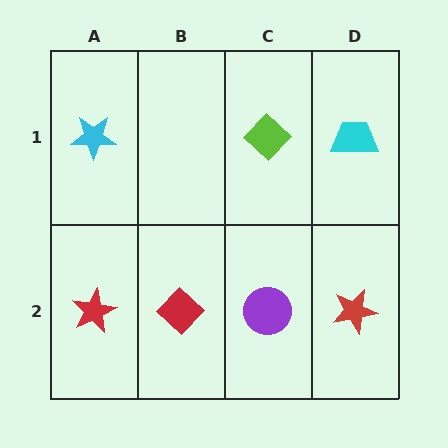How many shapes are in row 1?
3 shapes.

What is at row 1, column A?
A cyan star.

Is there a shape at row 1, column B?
No, that cell is empty.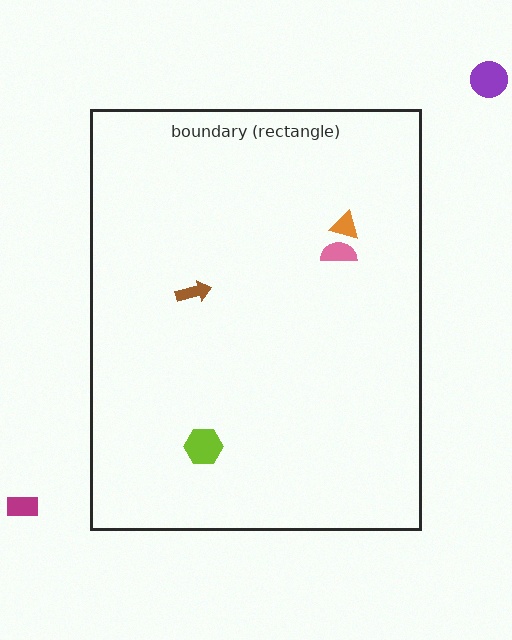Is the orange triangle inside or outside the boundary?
Inside.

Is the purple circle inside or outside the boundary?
Outside.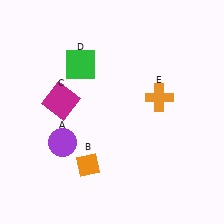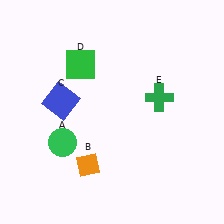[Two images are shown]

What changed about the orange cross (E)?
In Image 1, E is orange. In Image 2, it changed to green.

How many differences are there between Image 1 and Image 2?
There are 3 differences between the two images.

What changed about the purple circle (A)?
In Image 1, A is purple. In Image 2, it changed to green.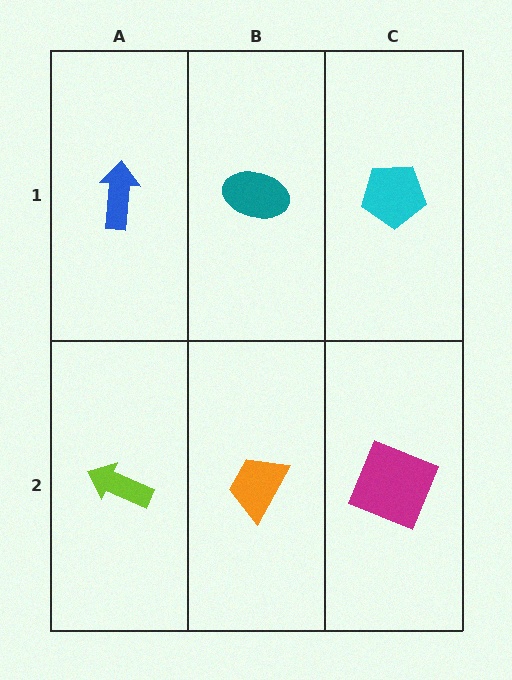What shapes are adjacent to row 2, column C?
A cyan pentagon (row 1, column C), an orange trapezoid (row 2, column B).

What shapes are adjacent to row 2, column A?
A blue arrow (row 1, column A), an orange trapezoid (row 2, column B).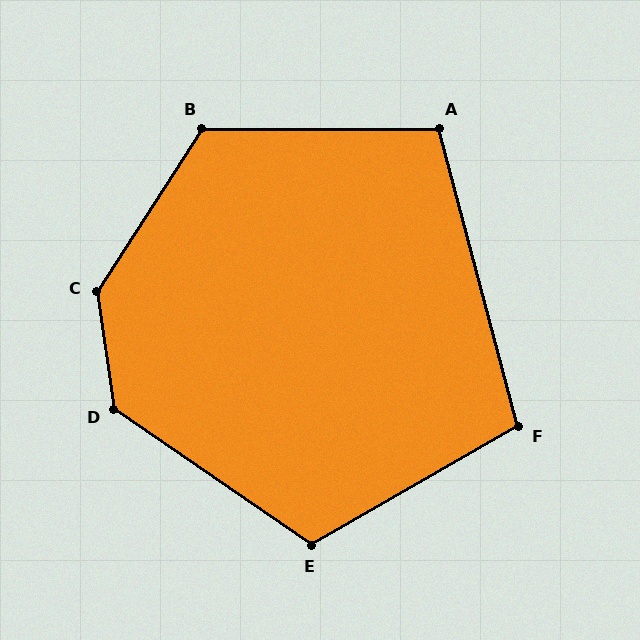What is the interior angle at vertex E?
Approximately 116 degrees (obtuse).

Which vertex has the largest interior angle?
C, at approximately 139 degrees.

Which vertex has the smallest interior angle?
F, at approximately 105 degrees.